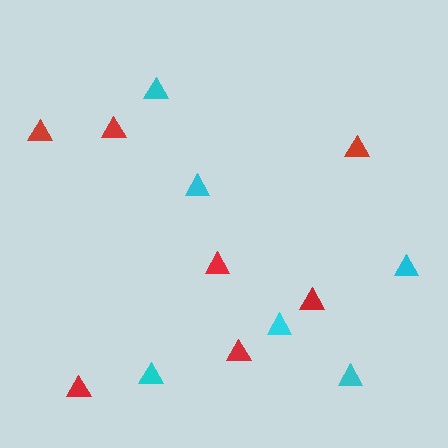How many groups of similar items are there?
There are 2 groups: one group of cyan triangles (6) and one group of red triangles (7).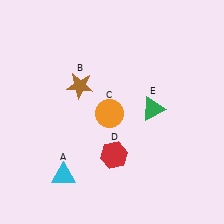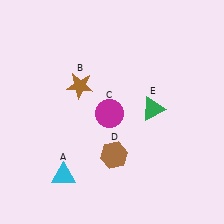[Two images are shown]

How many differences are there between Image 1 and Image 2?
There are 2 differences between the two images.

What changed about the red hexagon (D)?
In Image 1, D is red. In Image 2, it changed to brown.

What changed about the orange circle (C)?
In Image 1, C is orange. In Image 2, it changed to magenta.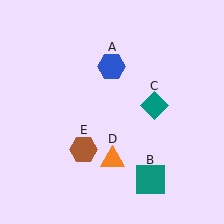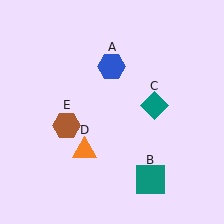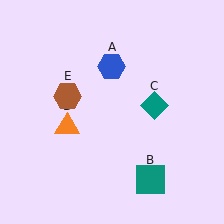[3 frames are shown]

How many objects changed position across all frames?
2 objects changed position: orange triangle (object D), brown hexagon (object E).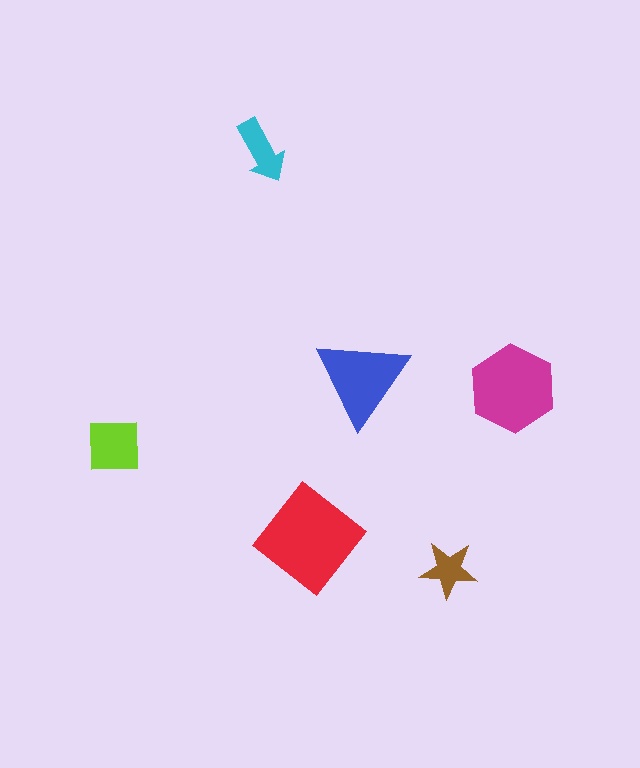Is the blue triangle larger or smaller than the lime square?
Larger.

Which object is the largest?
The red diamond.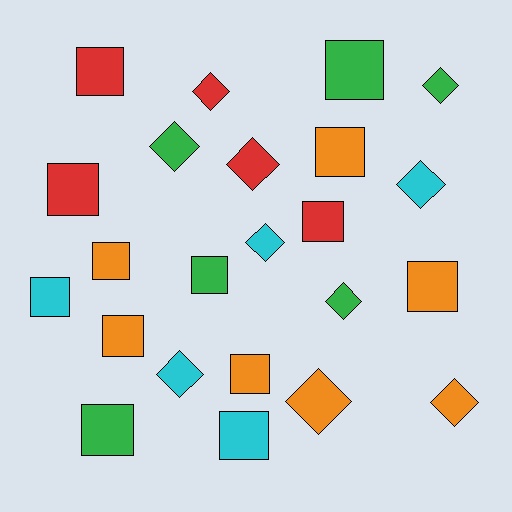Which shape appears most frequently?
Square, with 13 objects.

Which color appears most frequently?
Orange, with 7 objects.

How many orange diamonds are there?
There are 2 orange diamonds.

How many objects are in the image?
There are 23 objects.